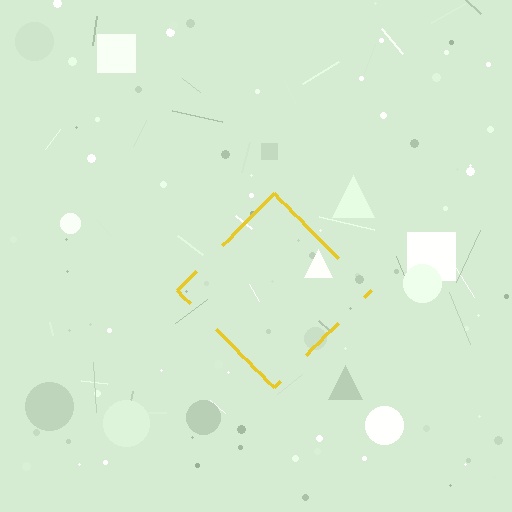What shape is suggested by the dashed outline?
The dashed outline suggests a diamond.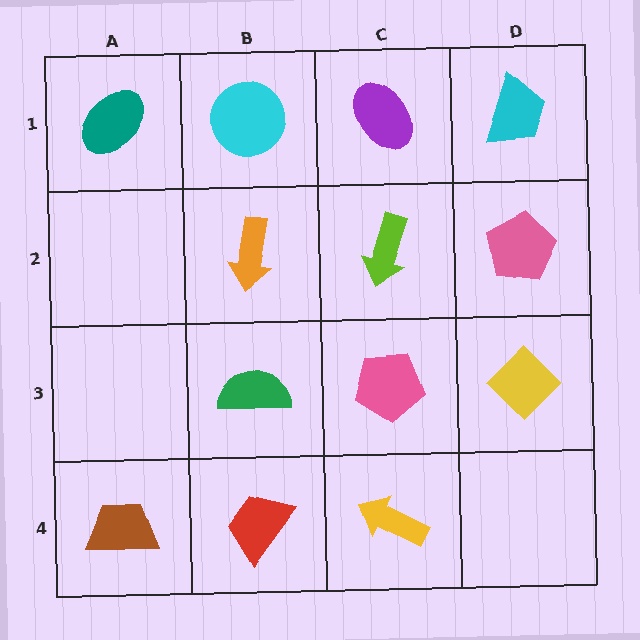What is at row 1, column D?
A cyan trapezoid.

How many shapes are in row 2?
3 shapes.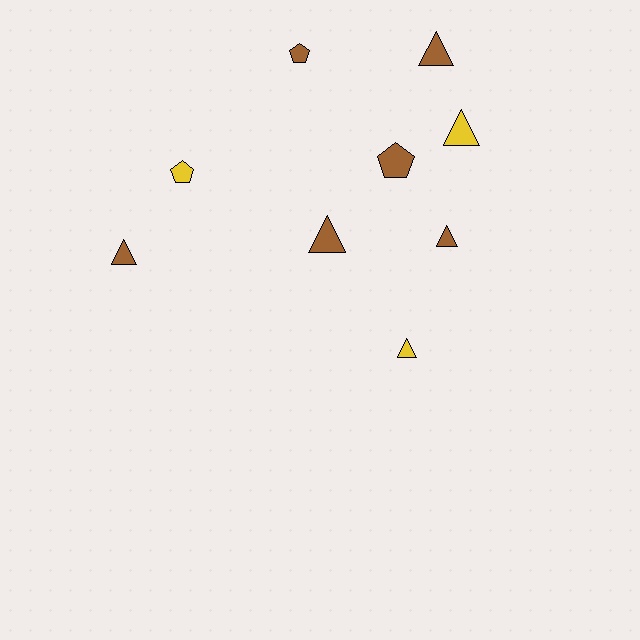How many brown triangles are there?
There are 4 brown triangles.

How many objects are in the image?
There are 9 objects.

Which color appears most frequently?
Brown, with 6 objects.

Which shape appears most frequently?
Triangle, with 6 objects.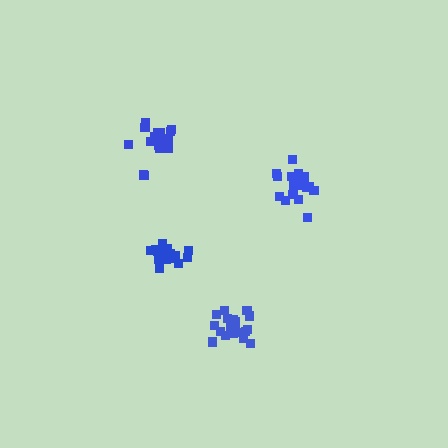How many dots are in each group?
Group 1: 19 dots, Group 2: 20 dots, Group 3: 17 dots, Group 4: 19 dots (75 total).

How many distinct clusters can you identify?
There are 4 distinct clusters.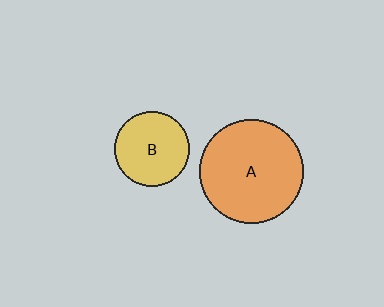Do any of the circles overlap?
No, none of the circles overlap.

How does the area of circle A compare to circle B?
Approximately 1.9 times.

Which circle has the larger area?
Circle A (orange).